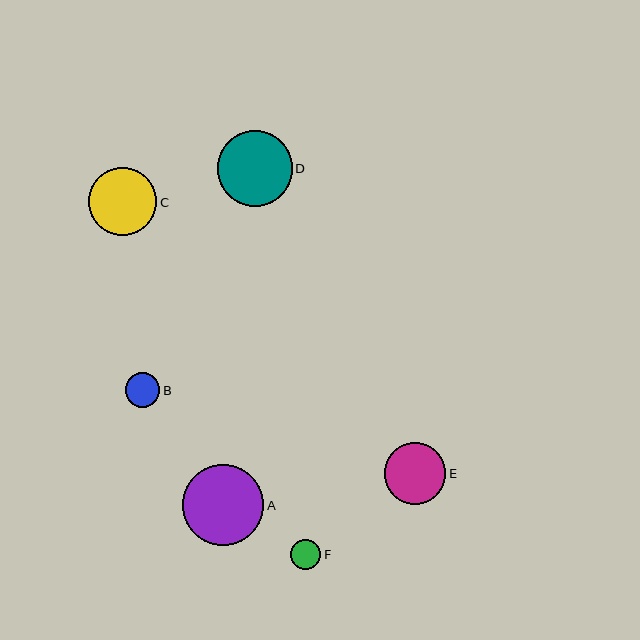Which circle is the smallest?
Circle F is the smallest with a size of approximately 30 pixels.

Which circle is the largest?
Circle A is the largest with a size of approximately 81 pixels.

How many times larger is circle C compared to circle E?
Circle C is approximately 1.1 times the size of circle E.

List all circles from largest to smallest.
From largest to smallest: A, D, C, E, B, F.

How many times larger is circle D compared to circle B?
Circle D is approximately 2.2 times the size of circle B.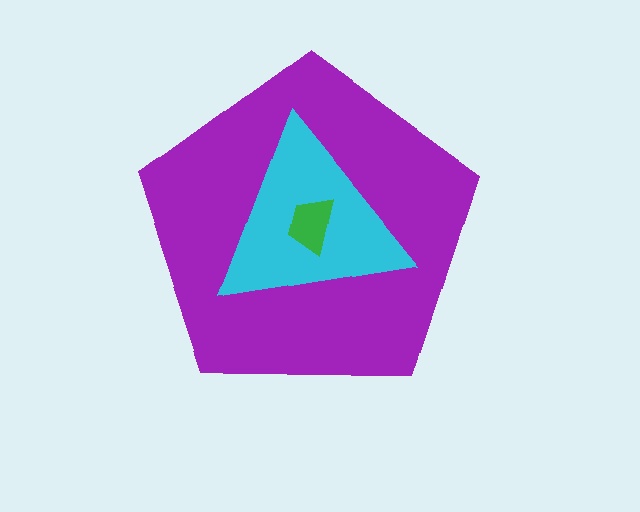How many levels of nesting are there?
3.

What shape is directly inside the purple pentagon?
The cyan triangle.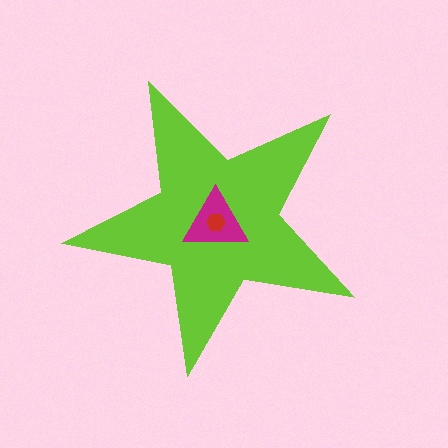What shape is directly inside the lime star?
The magenta triangle.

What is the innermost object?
The red hexagon.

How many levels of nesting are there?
3.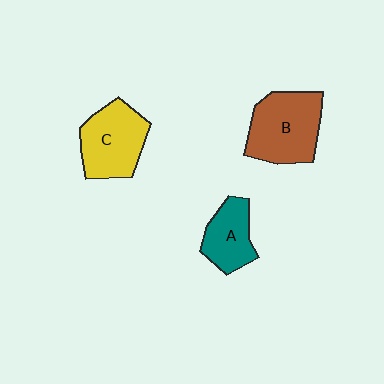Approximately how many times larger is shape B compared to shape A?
Approximately 1.6 times.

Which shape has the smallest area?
Shape A (teal).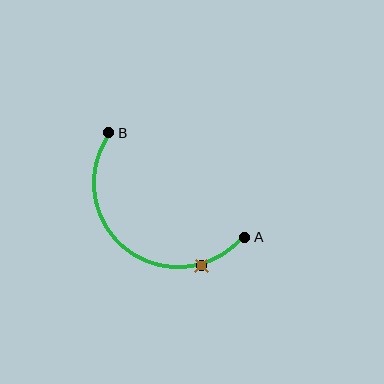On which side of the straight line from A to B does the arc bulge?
The arc bulges below and to the left of the straight line connecting A and B.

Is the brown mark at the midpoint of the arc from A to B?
No. The brown mark lies on the arc but is closer to endpoint A. The arc midpoint would be at the point on the curve equidistant along the arc from both A and B.